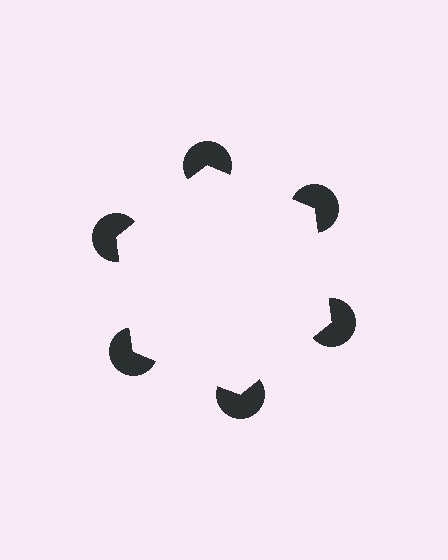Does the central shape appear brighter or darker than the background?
It typically appears slightly brighter than the background, even though no actual brightness change is drawn.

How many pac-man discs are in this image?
There are 6 — one at each vertex of the illusory hexagon.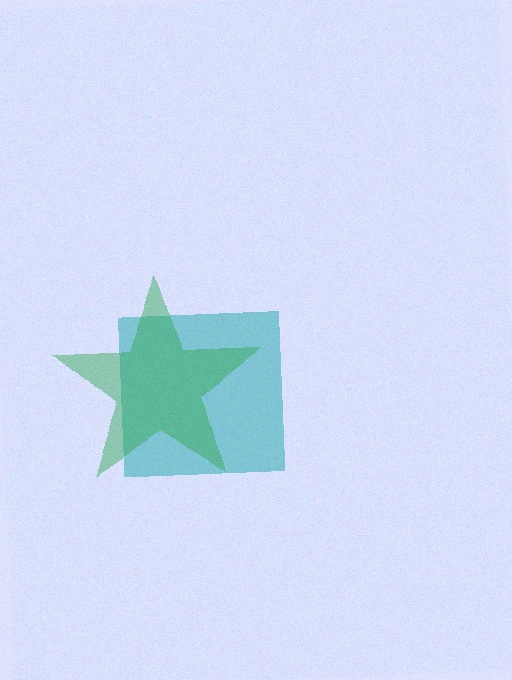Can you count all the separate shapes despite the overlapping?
Yes, there are 2 separate shapes.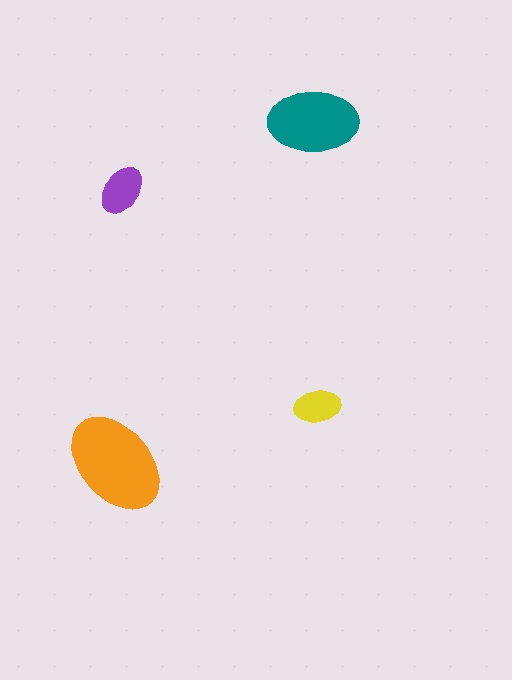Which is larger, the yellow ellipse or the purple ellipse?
The purple one.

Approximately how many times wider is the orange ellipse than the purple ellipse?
About 2 times wider.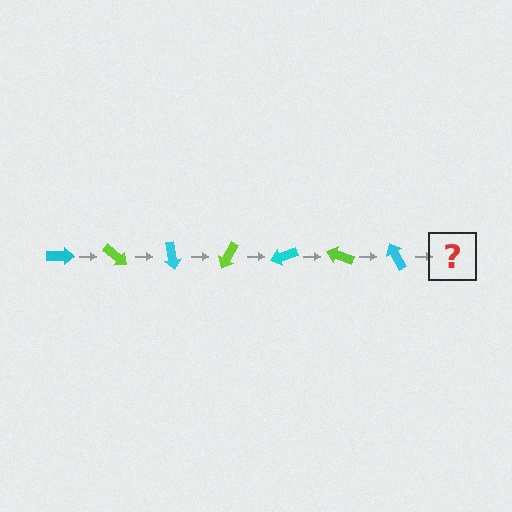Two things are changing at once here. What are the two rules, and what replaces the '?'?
The two rules are that it rotates 40 degrees each step and the color cycles through cyan and lime. The '?' should be a lime arrow, rotated 280 degrees from the start.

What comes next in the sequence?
The next element should be a lime arrow, rotated 280 degrees from the start.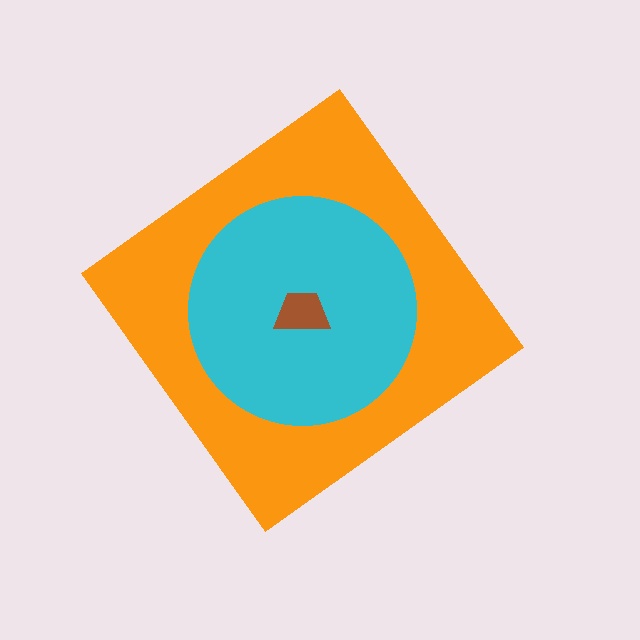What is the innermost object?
The brown trapezoid.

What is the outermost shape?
The orange diamond.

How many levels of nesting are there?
3.